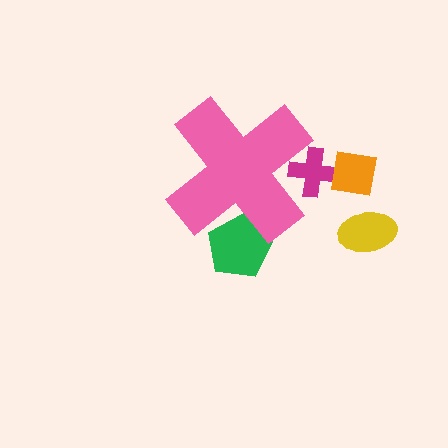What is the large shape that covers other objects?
A pink cross.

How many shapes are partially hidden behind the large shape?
2 shapes are partially hidden.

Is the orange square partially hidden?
No, the orange square is fully visible.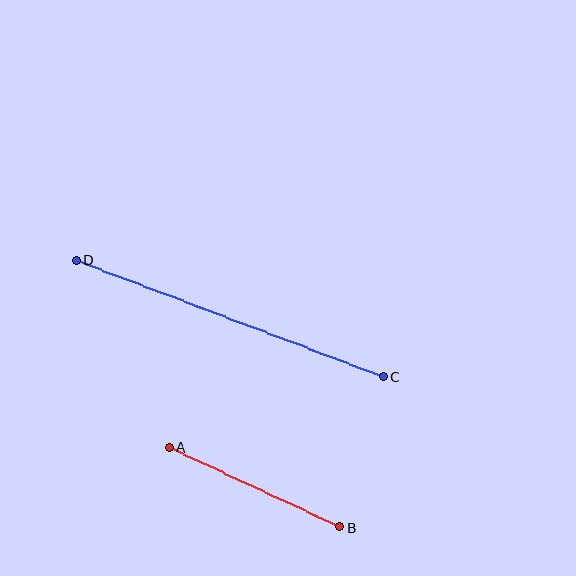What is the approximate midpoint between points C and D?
The midpoint is at approximately (230, 318) pixels.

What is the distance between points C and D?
The distance is approximately 329 pixels.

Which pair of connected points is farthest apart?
Points C and D are farthest apart.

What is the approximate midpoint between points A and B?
The midpoint is at approximately (255, 487) pixels.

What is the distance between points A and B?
The distance is approximately 188 pixels.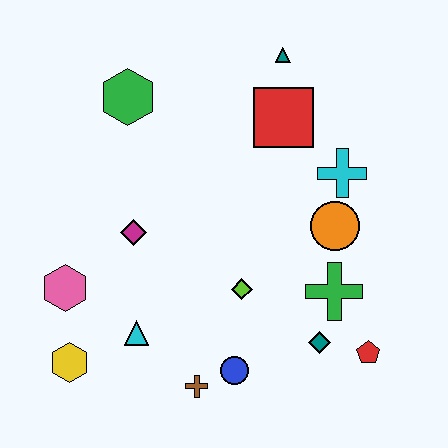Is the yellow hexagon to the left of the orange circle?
Yes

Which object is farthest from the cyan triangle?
The teal triangle is farthest from the cyan triangle.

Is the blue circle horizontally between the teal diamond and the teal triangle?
No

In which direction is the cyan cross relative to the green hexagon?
The cyan cross is to the right of the green hexagon.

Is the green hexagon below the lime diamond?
No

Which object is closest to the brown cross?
The blue circle is closest to the brown cross.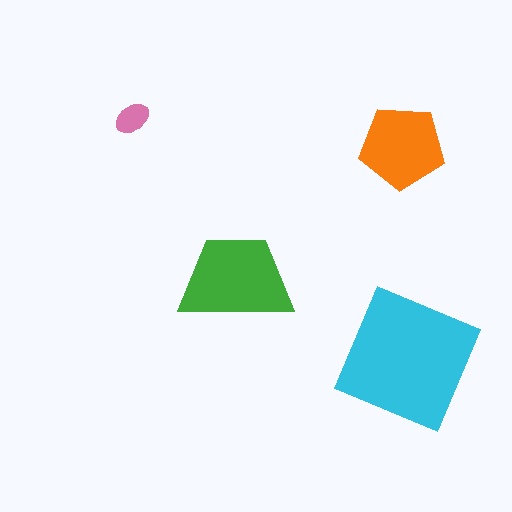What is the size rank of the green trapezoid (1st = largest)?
2nd.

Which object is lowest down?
The cyan square is bottommost.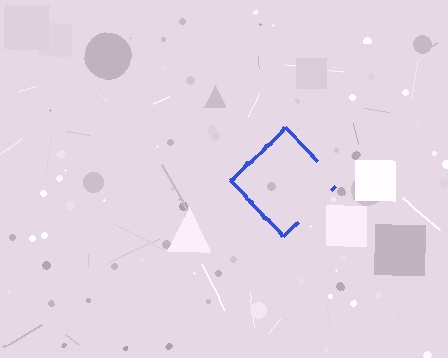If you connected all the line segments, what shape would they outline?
They would outline a diamond.